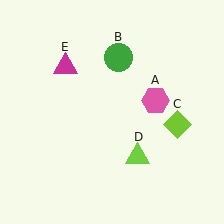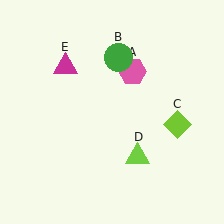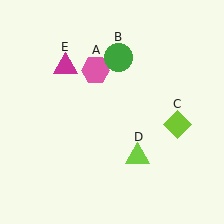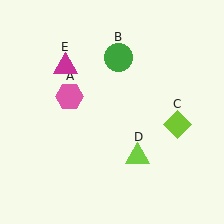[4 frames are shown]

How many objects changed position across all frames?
1 object changed position: pink hexagon (object A).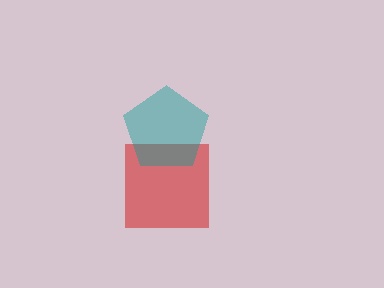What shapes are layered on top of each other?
The layered shapes are: a red square, a teal pentagon.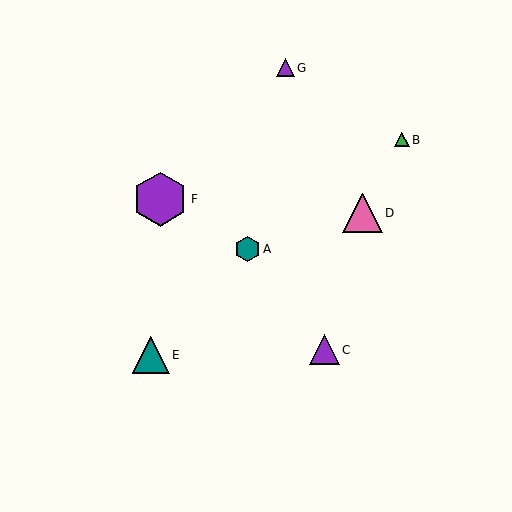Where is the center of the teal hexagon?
The center of the teal hexagon is at (247, 249).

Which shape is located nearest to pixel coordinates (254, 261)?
The teal hexagon (labeled A) at (247, 249) is nearest to that location.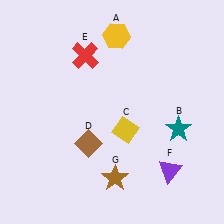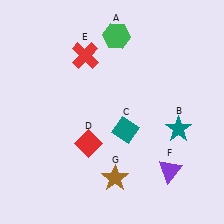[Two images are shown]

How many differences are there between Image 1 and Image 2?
There are 3 differences between the two images.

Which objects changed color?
A changed from yellow to green. C changed from yellow to teal. D changed from brown to red.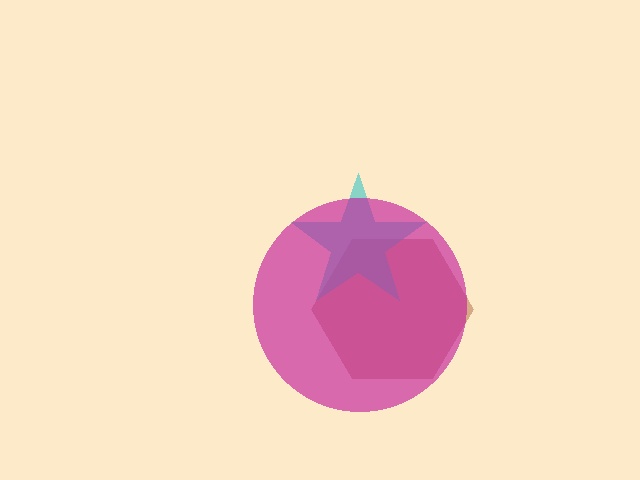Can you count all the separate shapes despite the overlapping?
Yes, there are 3 separate shapes.